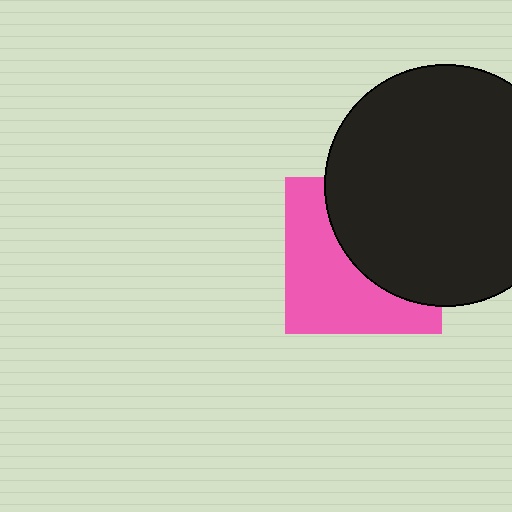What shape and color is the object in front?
The object in front is a black circle.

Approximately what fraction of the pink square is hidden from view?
Roughly 49% of the pink square is hidden behind the black circle.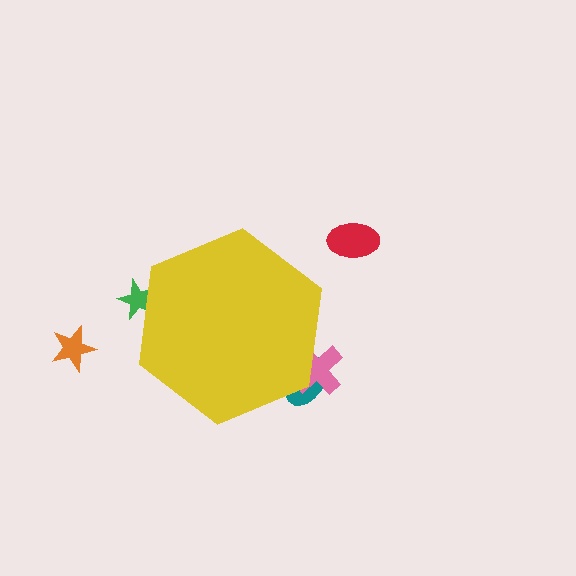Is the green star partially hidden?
Yes, the green star is partially hidden behind the yellow hexagon.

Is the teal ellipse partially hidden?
Yes, the teal ellipse is partially hidden behind the yellow hexagon.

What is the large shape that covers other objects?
A yellow hexagon.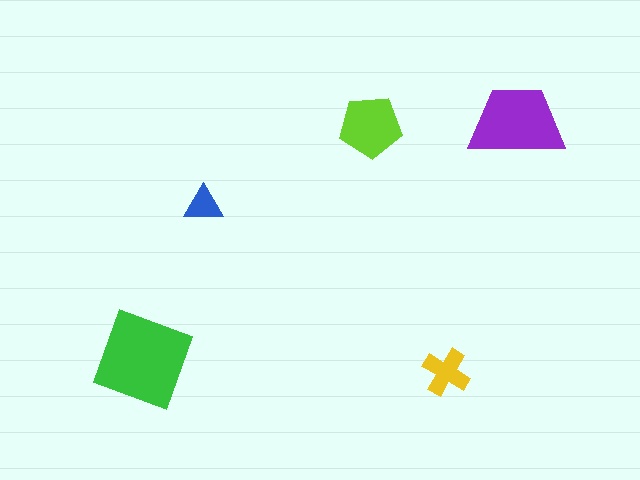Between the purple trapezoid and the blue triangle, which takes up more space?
The purple trapezoid.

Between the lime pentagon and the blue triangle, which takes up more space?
The lime pentagon.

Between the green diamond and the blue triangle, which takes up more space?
The green diamond.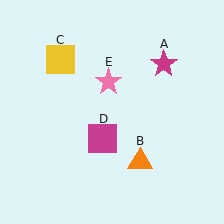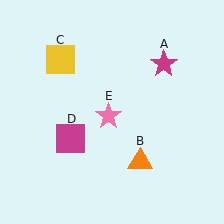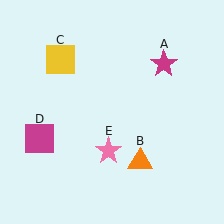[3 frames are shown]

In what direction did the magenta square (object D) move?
The magenta square (object D) moved left.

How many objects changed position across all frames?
2 objects changed position: magenta square (object D), pink star (object E).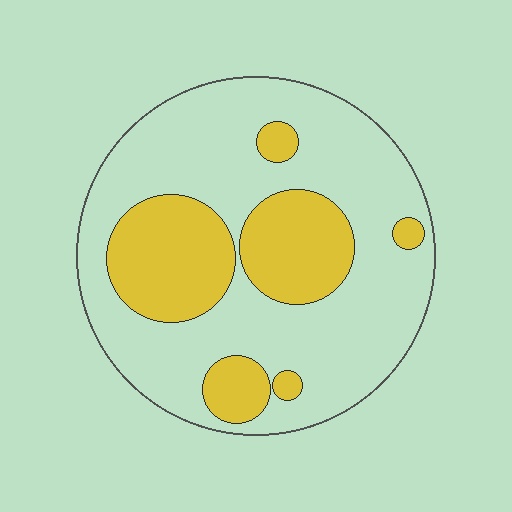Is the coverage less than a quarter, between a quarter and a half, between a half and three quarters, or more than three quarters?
Between a quarter and a half.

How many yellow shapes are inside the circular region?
6.